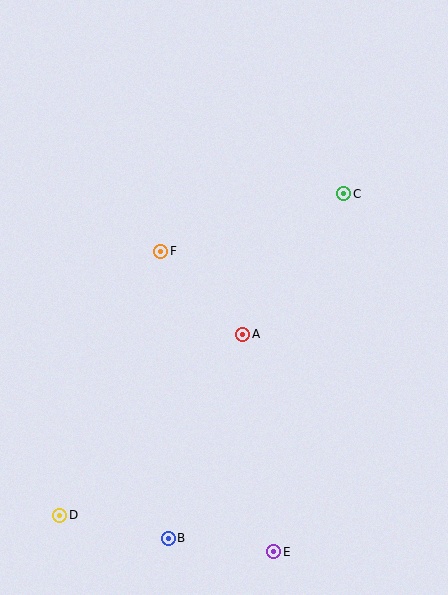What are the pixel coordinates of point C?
Point C is at (344, 194).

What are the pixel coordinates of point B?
Point B is at (168, 538).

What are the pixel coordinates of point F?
Point F is at (161, 251).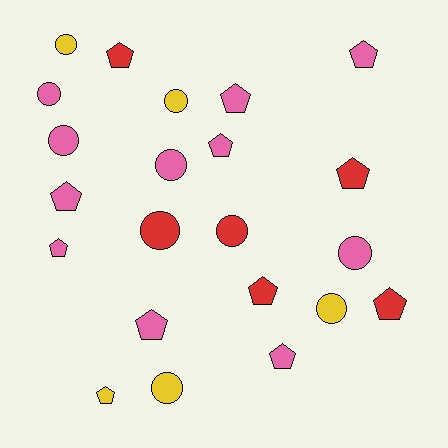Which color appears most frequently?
Pink, with 11 objects.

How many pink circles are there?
There are 4 pink circles.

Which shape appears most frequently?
Pentagon, with 12 objects.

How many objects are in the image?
There are 22 objects.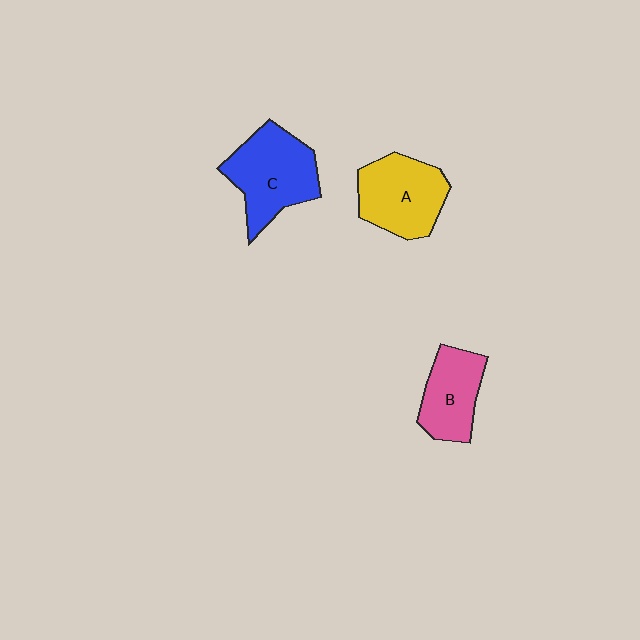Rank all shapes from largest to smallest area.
From largest to smallest: C (blue), A (yellow), B (pink).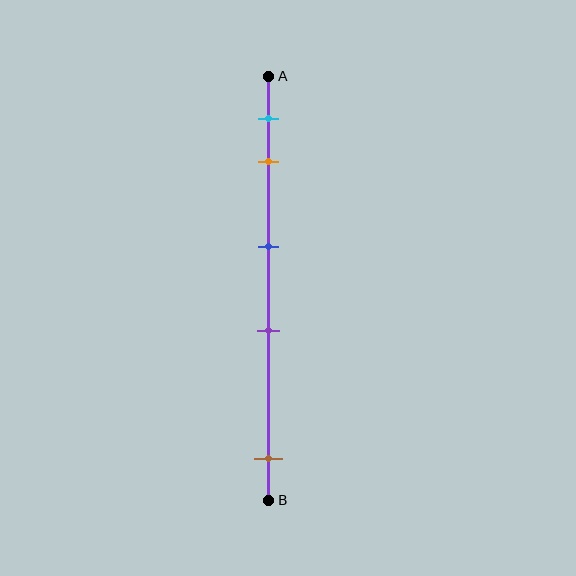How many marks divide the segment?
There are 5 marks dividing the segment.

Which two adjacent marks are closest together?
The cyan and orange marks are the closest adjacent pair.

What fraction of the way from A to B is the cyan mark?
The cyan mark is approximately 10% (0.1) of the way from A to B.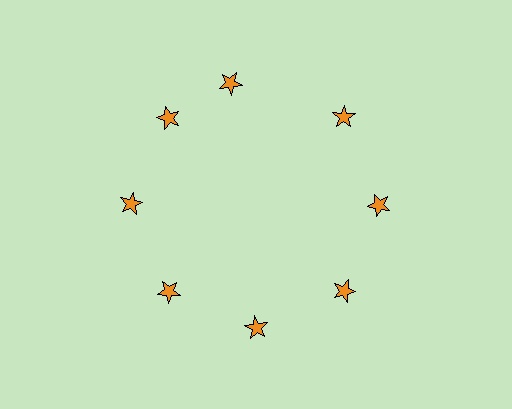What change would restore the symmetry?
The symmetry would be restored by rotating it back into even spacing with its neighbors so that all 8 stars sit at equal angles and equal distance from the center.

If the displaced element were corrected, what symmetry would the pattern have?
It would have 8-fold rotational symmetry — the pattern would map onto itself every 45 degrees.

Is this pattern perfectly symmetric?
No. The 8 orange stars are arranged in a ring, but one element near the 12 o'clock position is rotated out of alignment along the ring, breaking the 8-fold rotational symmetry.